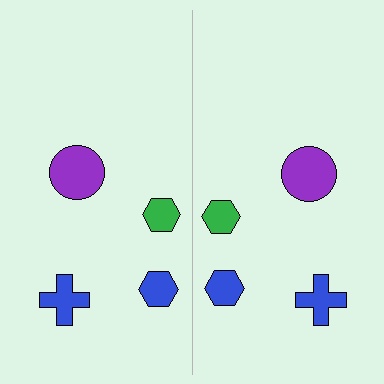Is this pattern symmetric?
Yes, this pattern has bilateral (reflection) symmetry.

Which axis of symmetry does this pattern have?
The pattern has a vertical axis of symmetry running through the center of the image.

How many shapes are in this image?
There are 8 shapes in this image.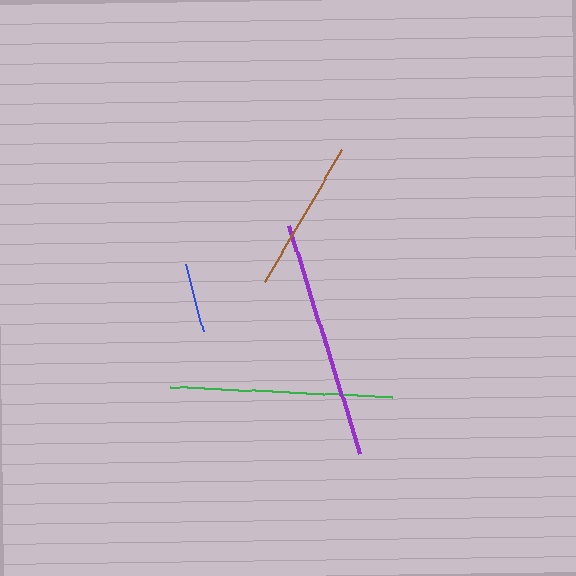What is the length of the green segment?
The green segment is approximately 222 pixels long.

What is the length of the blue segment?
The blue segment is approximately 69 pixels long.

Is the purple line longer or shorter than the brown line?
The purple line is longer than the brown line.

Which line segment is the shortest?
The blue line is the shortest at approximately 69 pixels.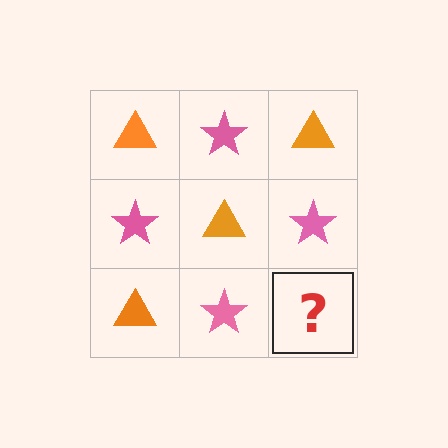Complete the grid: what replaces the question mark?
The question mark should be replaced with an orange triangle.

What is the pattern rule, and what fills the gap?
The rule is that it alternates orange triangle and pink star in a checkerboard pattern. The gap should be filled with an orange triangle.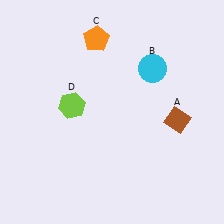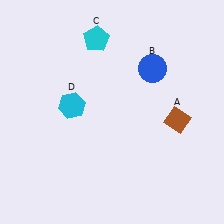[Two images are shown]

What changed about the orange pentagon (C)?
In Image 1, C is orange. In Image 2, it changed to cyan.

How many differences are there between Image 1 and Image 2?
There are 3 differences between the two images.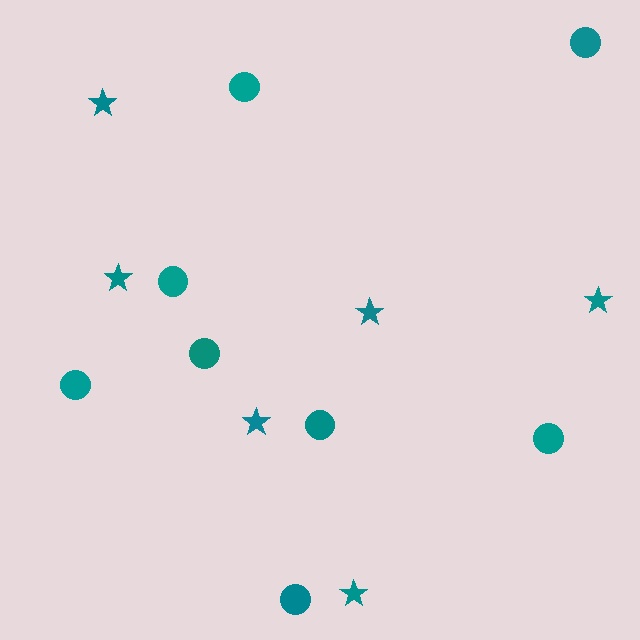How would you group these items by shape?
There are 2 groups: one group of stars (6) and one group of circles (8).